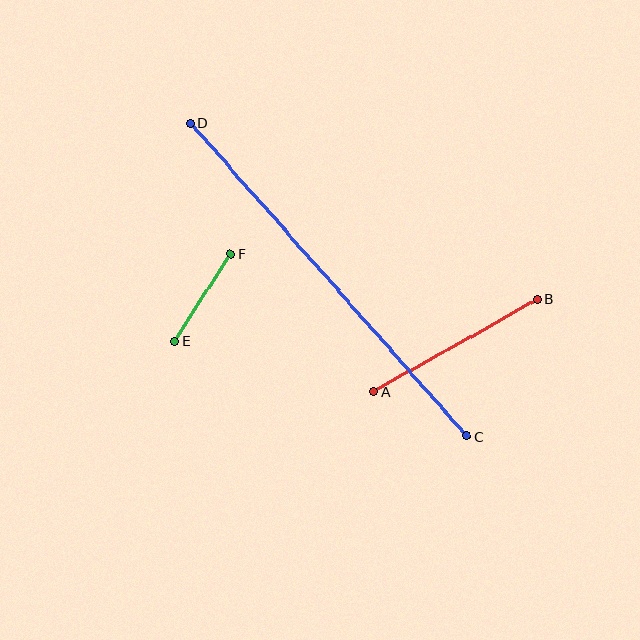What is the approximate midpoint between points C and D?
The midpoint is at approximately (329, 280) pixels.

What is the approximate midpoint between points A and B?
The midpoint is at approximately (456, 345) pixels.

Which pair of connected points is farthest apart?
Points C and D are farthest apart.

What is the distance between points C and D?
The distance is approximately 418 pixels.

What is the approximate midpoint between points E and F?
The midpoint is at approximately (203, 297) pixels.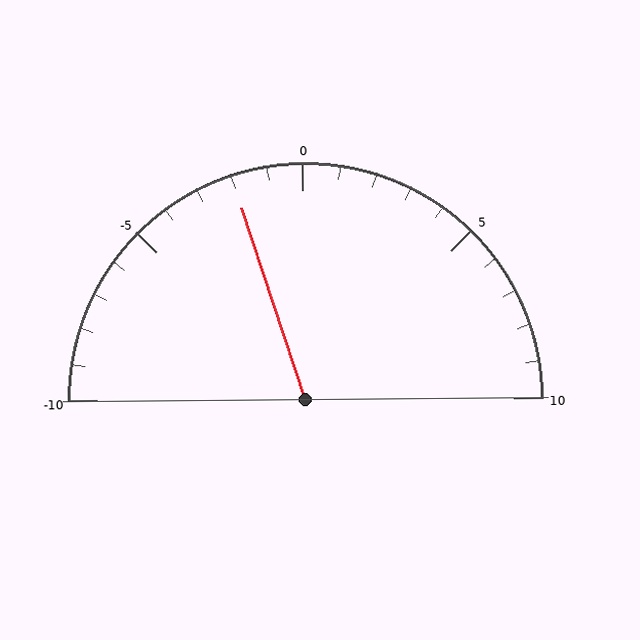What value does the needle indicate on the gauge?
The needle indicates approximately -2.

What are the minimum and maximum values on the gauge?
The gauge ranges from -10 to 10.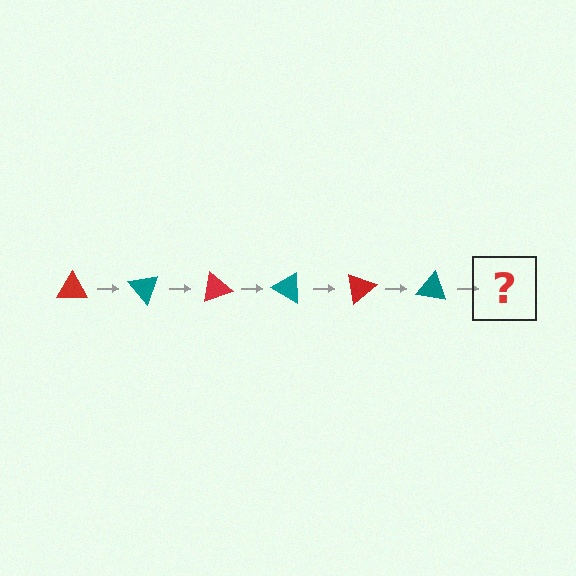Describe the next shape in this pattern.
It should be a red triangle, rotated 300 degrees from the start.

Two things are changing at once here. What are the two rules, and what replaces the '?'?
The two rules are that it rotates 50 degrees each step and the color cycles through red and teal. The '?' should be a red triangle, rotated 300 degrees from the start.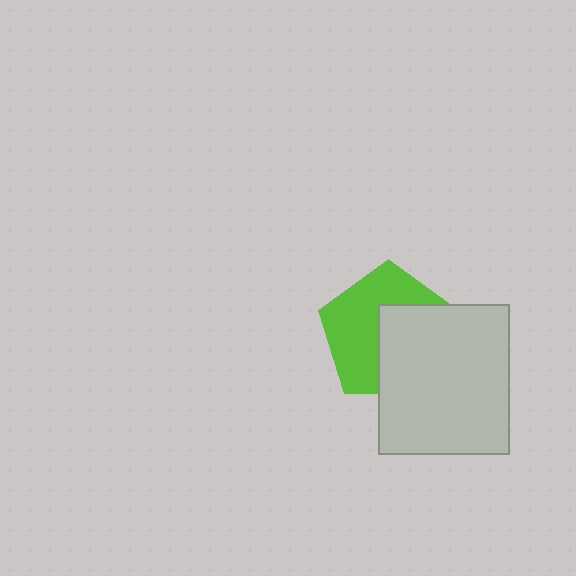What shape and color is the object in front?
The object in front is a light gray rectangle.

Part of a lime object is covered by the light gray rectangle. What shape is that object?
It is a pentagon.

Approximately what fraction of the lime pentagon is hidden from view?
Roughly 47% of the lime pentagon is hidden behind the light gray rectangle.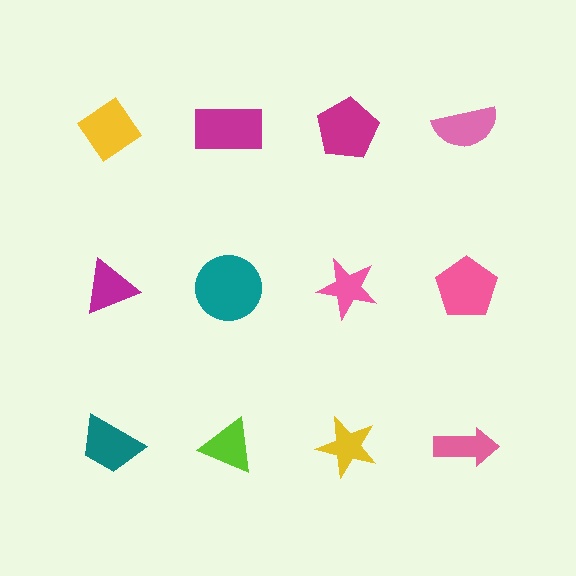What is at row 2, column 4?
A pink pentagon.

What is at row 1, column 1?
A yellow diamond.